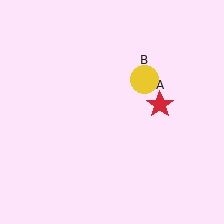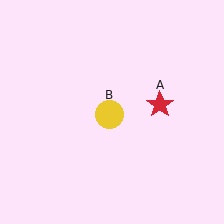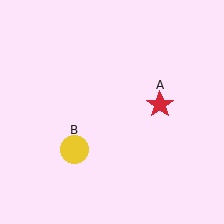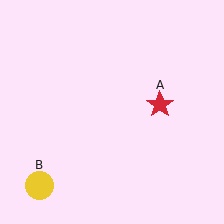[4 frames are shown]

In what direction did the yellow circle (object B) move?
The yellow circle (object B) moved down and to the left.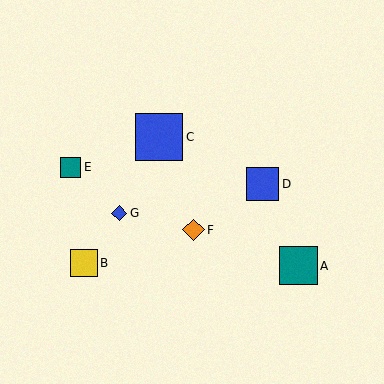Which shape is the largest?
The blue square (labeled C) is the largest.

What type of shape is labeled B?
Shape B is a yellow square.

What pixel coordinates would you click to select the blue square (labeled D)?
Click at (263, 184) to select the blue square D.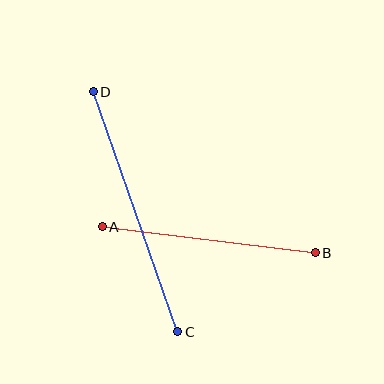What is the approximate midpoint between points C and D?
The midpoint is at approximately (135, 212) pixels.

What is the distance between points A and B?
The distance is approximately 214 pixels.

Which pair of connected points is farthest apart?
Points C and D are farthest apart.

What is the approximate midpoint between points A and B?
The midpoint is at approximately (209, 240) pixels.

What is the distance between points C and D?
The distance is approximately 255 pixels.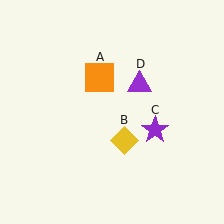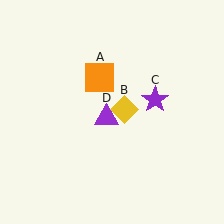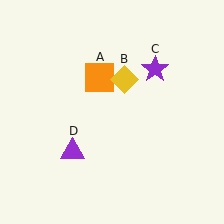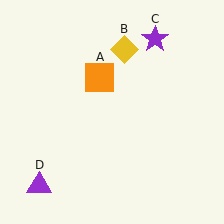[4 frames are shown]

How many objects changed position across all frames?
3 objects changed position: yellow diamond (object B), purple star (object C), purple triangle (object D).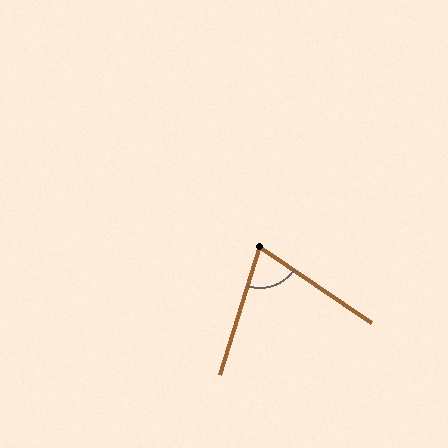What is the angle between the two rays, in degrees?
Approximately 73 degrees.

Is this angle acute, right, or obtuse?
It is acute.